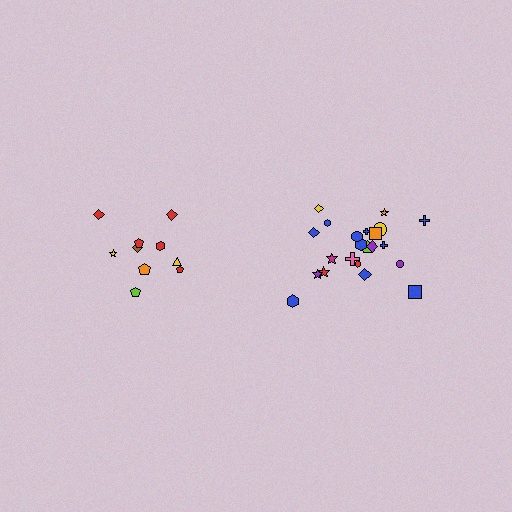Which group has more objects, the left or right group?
The right group.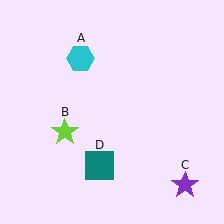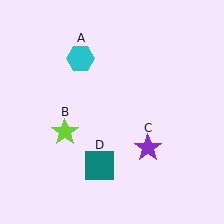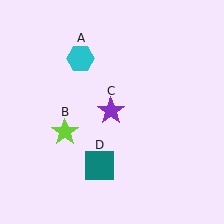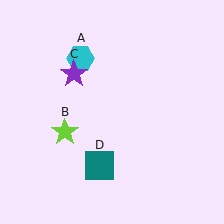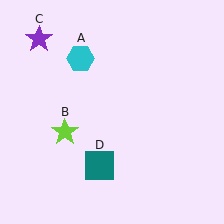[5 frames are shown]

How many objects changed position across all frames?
1 object changed position: purple star (object C).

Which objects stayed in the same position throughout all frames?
Cyan hexagon (object A) and lime star (object B) and teal square (object D) remained stationary.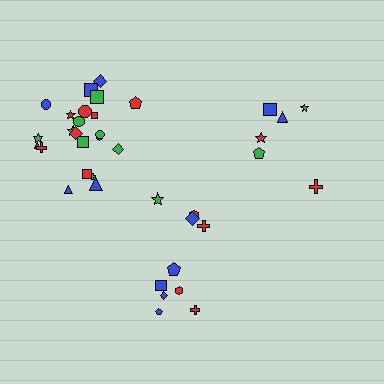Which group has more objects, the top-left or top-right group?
The top-left group.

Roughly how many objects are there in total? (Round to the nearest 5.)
Roughly 40 objects in total.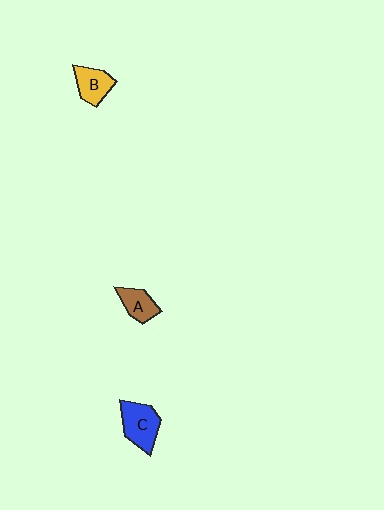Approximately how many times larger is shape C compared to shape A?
Approximately 1.5 times.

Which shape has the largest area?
Shape C (blue).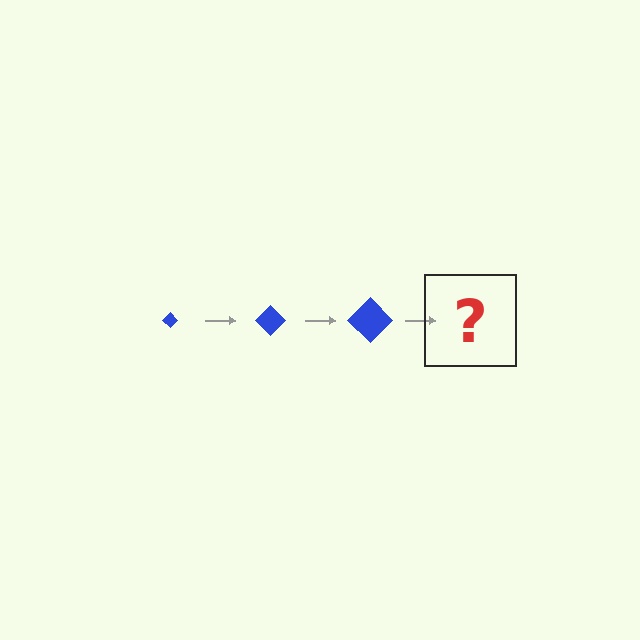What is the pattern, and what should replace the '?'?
The pattern is that the diamond gets progressively larger each step. The '?' should be a blue diamond, larger than the previous one.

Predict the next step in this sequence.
The next step is a blue diamond, larger than the previous one.